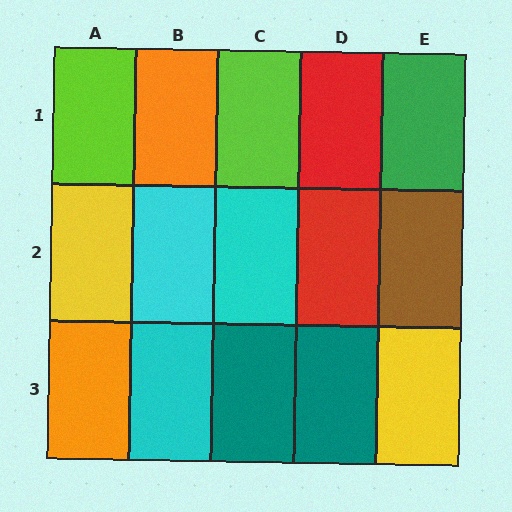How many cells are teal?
2 cells are teal.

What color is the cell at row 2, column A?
Yellow.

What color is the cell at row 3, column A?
Orange.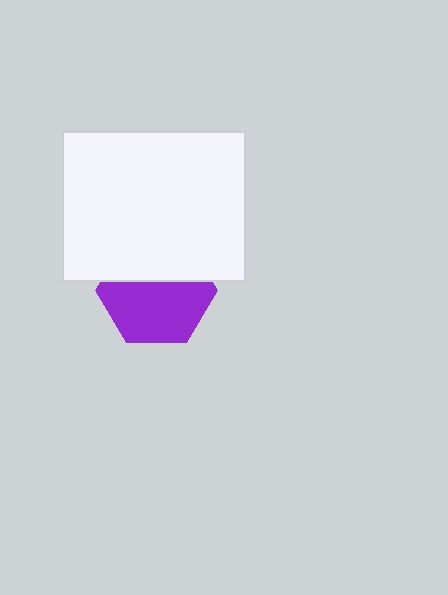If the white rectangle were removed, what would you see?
You would see the complete purple hexagon.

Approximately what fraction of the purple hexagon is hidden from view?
Roughly 39% of the purple hexagon is hidden behind the white rectangle.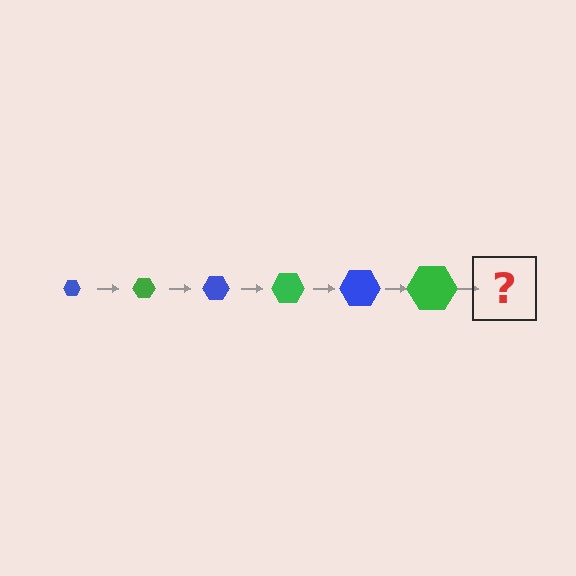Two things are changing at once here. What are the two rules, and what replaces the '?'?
The two rules are that the hexagon grows larger each step and the color cycles through blue and green. The '?' should be a blue hexagon, larger than the previous one.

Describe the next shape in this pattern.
It should be a blue hexagon, larger than the previous one.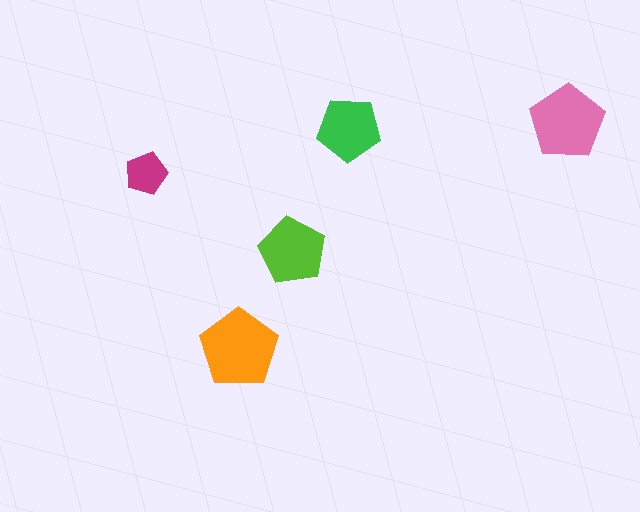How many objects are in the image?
There are 5 objects in the image.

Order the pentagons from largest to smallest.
the orange one, the pink one, the lime one, the green one, the magenta one.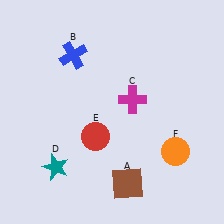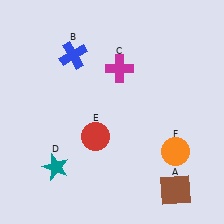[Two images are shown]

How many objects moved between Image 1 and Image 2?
2 objects moved between the two images.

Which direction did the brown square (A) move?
The brown square (A) moved right.